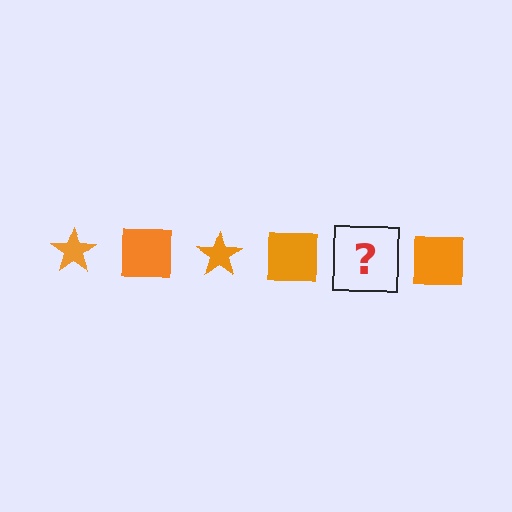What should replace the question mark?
The question mark should be replaced with an orange star.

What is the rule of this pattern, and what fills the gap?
The rule is that the pattern cycles through star, square shapes in orange. The gap should be filled with an orange star.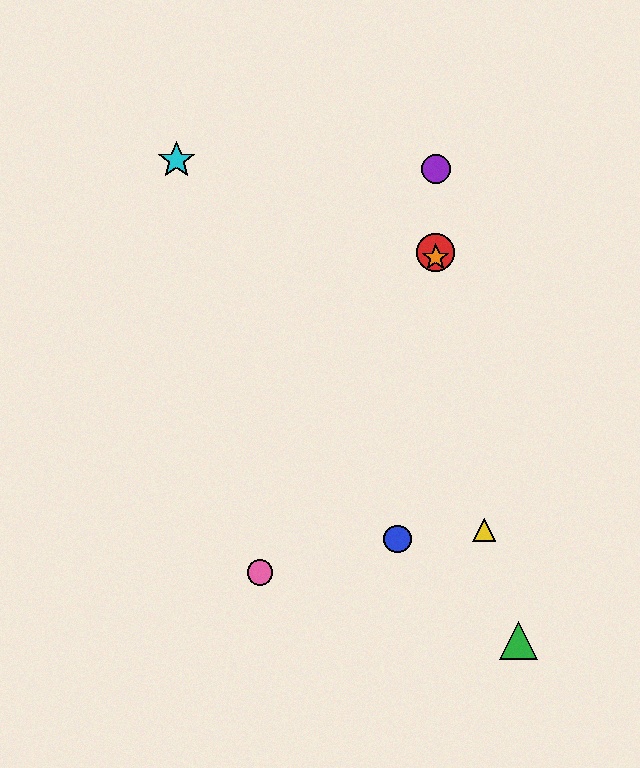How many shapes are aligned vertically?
3 shapes (the red circle, the purple circle, the orange star) are aligned vertically.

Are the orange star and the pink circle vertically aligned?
No, the orange star is at x≈436 and the pink circle is at x≈260.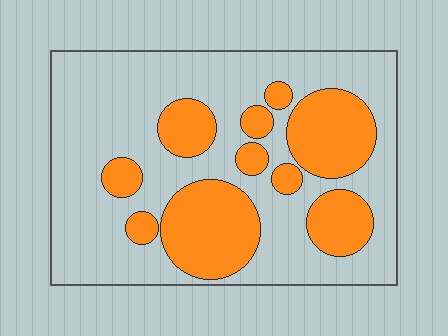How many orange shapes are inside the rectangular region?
10.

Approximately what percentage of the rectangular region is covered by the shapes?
Approximately 30%.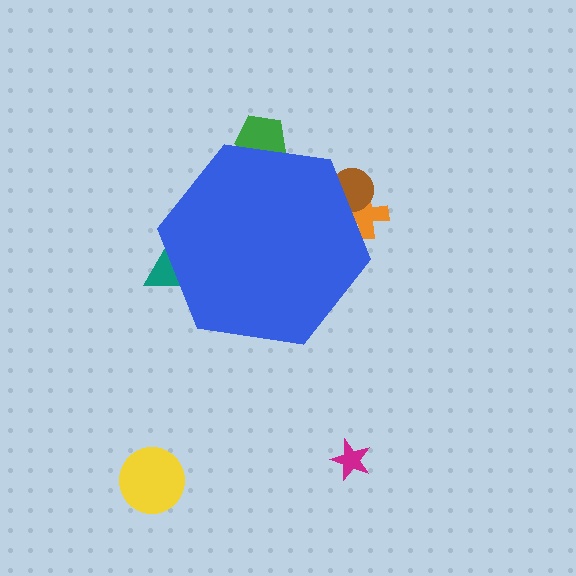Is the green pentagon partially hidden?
Yes, the green pentagon is partially hidden behind the blue hexagon.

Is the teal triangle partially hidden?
Yes, the teal triangle is partially hidden behind the blue hexagon.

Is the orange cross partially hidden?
Yes, the orange cross is partially hidden behind the blue hexagon.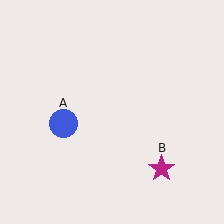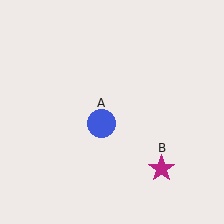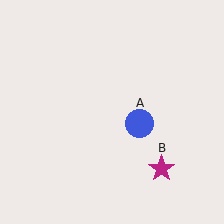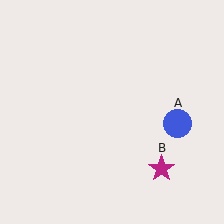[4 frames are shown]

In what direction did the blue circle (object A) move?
The blue circle (object A) moved right.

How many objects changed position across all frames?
1 object changed position: blue circle (object A).